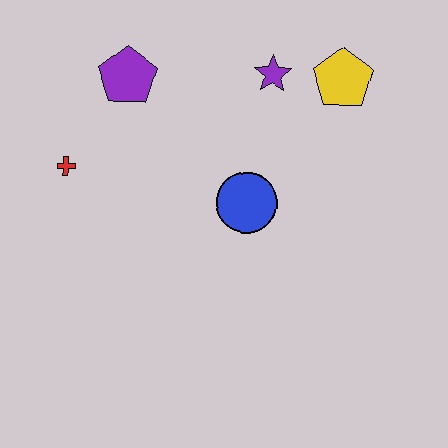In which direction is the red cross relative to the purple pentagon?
The red cross is below the purple pentagon.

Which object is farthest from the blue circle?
The red cross is farthest from the blue circle.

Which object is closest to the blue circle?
The purple star is closest to the blue circle.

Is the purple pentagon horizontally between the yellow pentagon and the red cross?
Yes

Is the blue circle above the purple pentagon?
No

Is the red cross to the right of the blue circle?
No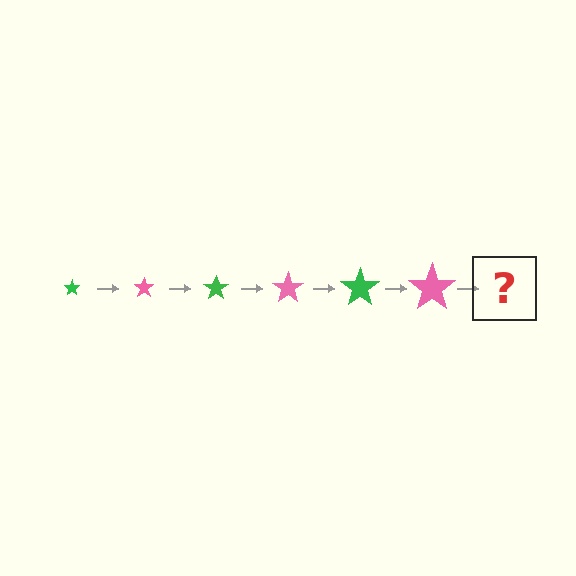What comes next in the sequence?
The next element should be a green star, larger than the previous one.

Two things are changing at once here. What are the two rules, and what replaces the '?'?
The two rules are that the star grows larger each step and the color cycles through green and pink. The '?' should be a green star, larger than the previous one.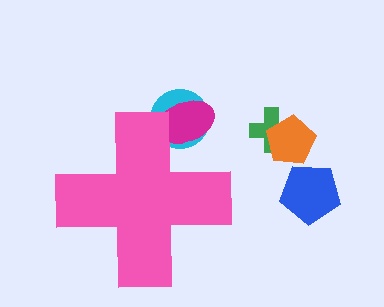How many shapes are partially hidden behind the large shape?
2 shapes are partially hidden.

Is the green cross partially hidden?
No, the green cross is fully visible.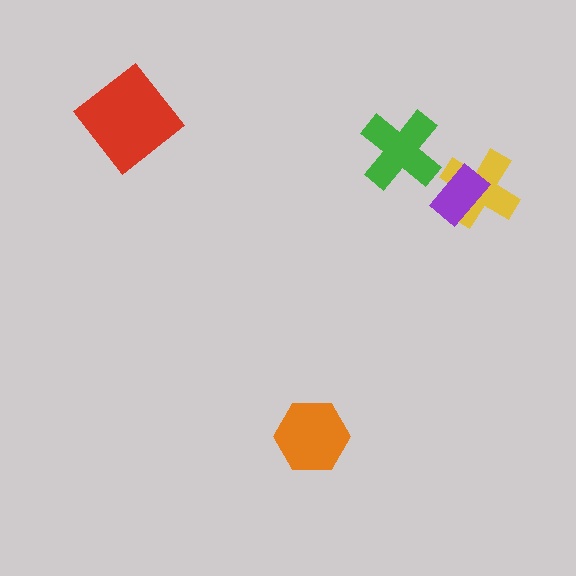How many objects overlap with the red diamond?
0 objects overlap with the red diamond.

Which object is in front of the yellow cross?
The purple rectangle is in front of the yellow cross.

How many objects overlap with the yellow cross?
1 object overlaps with the yellow cross.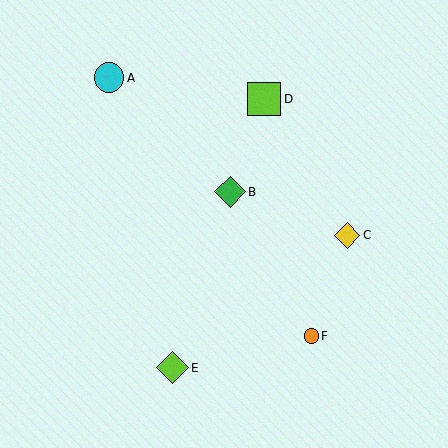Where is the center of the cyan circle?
The center of the cyan circle is at (109, 78).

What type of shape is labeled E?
Shape E is a lime diamond.